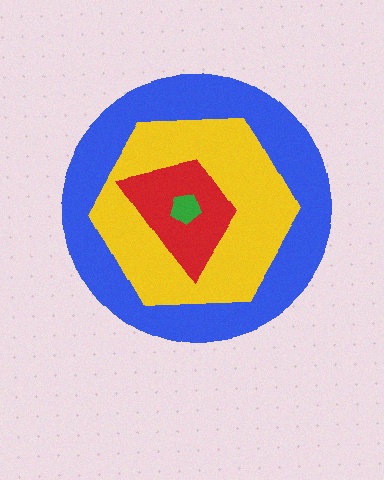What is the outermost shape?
The blue circle.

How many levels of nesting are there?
4.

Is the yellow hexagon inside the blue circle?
Yes.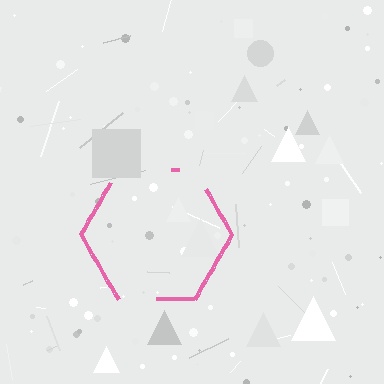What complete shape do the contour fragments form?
The contour fragments form a hexagon.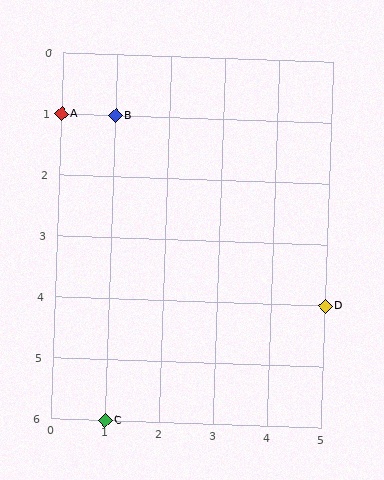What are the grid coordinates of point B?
Point B is at grid coordinates (1, 1).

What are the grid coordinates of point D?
Point D is at grid coordinates (5, 4).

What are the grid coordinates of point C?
Point C is at grid coordinates (1, 6).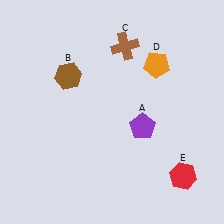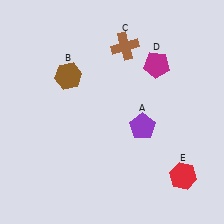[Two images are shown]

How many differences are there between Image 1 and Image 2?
There is 1 difference between the two images.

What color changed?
The pentagon (D) changed from orange in Image 1 to magenta in Image 2.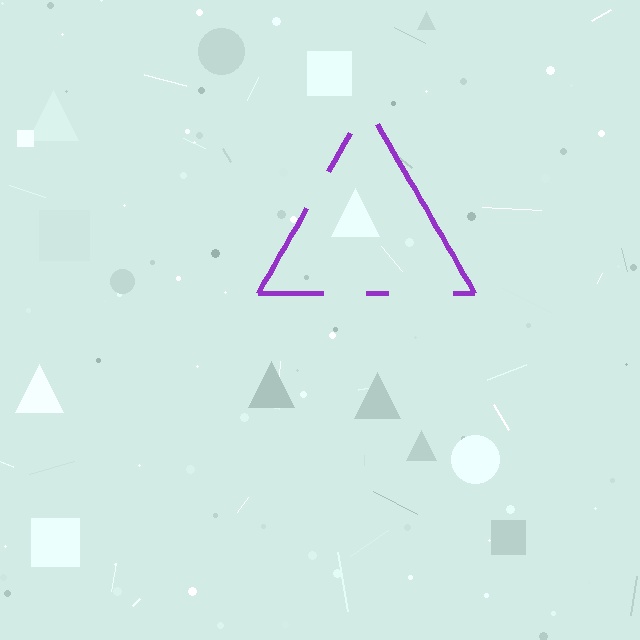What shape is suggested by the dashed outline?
The dashed outline suggests a triangle.